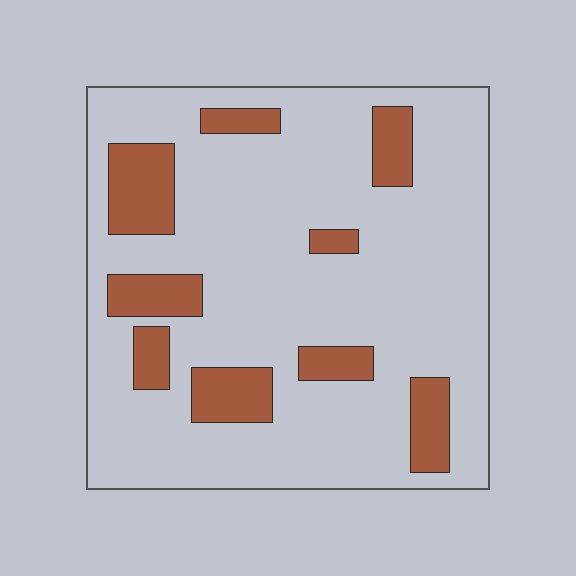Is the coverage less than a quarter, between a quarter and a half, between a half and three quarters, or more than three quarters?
Less than a quarter.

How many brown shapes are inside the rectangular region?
9.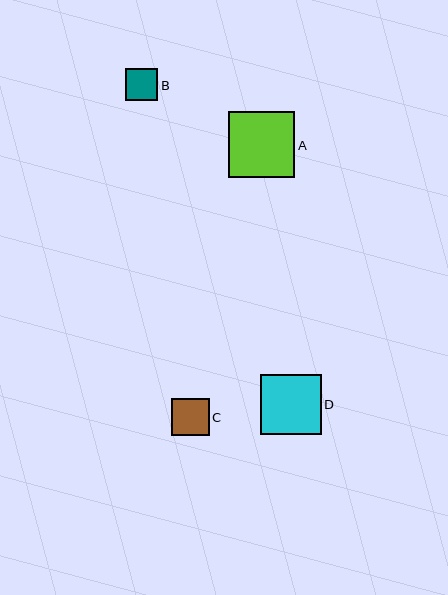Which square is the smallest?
Square B is the smallest with a size of approximately 32 pixels.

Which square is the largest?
Square A is the largest with a size of approximately 66 pixels.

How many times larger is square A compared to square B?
Square A is approximately 2.1 times the size of square B.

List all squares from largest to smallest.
From largest to smallest: A, D, C, B.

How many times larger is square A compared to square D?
Square A is approximately 1.1 times the size of square D.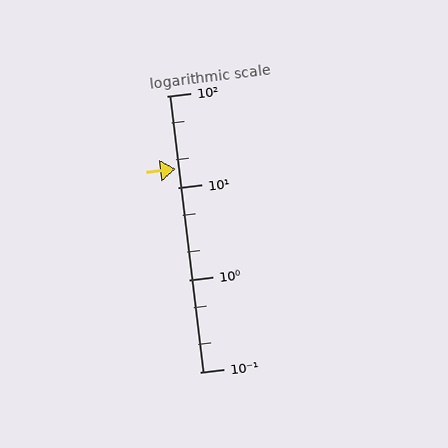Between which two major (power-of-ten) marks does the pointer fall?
The pointer is between 10 and 100.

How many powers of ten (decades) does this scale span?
The scale spans 3 decades, from 0.1 to 100.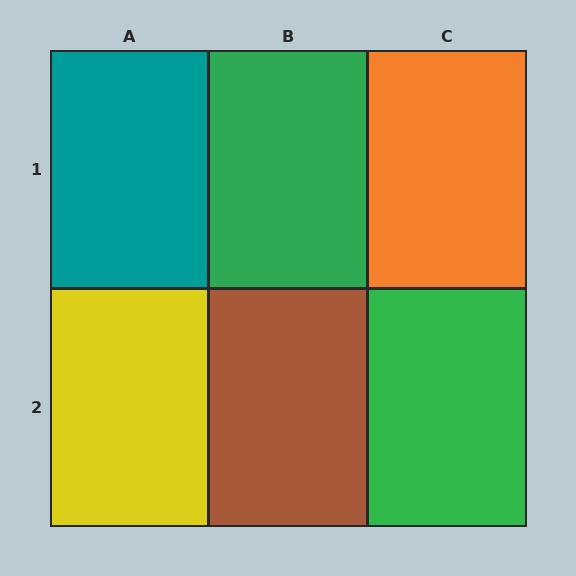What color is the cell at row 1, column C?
Orange.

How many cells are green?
2 cells are green.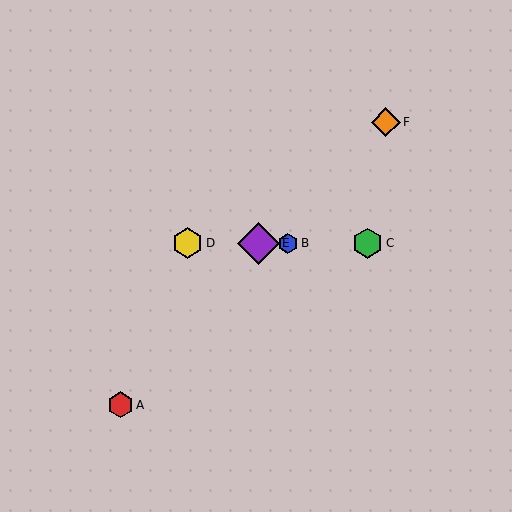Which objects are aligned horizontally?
Objects B, C, D, E are aligned horizontally.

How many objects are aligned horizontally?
4 objects (B, C, D, E) are aligned horizontally.